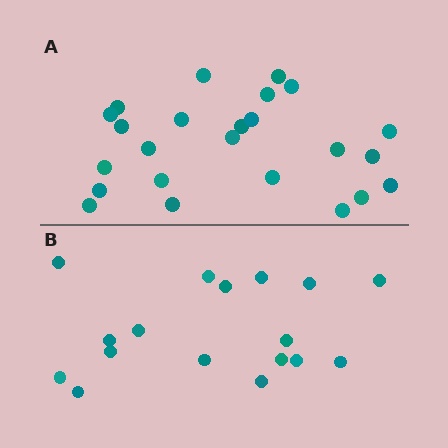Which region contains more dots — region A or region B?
Region A (the top region) has more dots.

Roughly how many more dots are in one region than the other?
Region A has roughly 8 or so more dots than region B.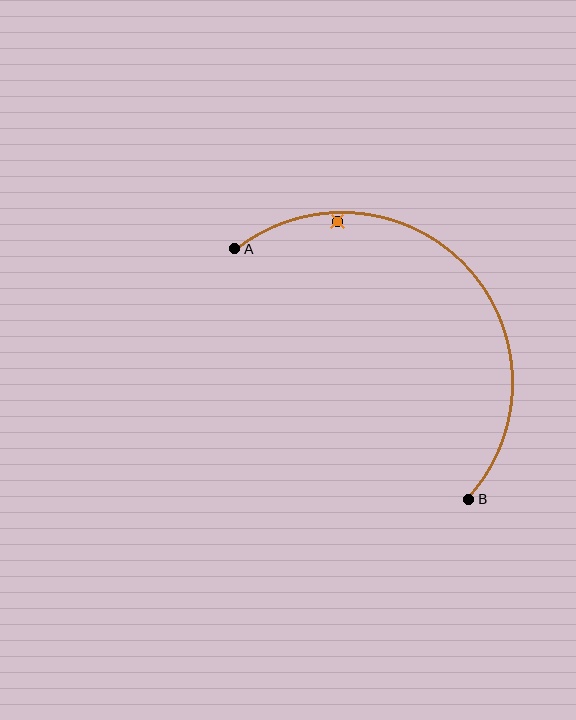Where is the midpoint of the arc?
The arc midpoint is the point on the curve farthest from the straight line joining A and B. It sits above and to the right of that line.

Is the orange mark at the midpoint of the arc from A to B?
No — the orange mark does not lie on the arc at all. It sits slightly inside the curve.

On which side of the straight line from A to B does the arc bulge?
The arc bulges above and to the right of the straight line connecting A and B.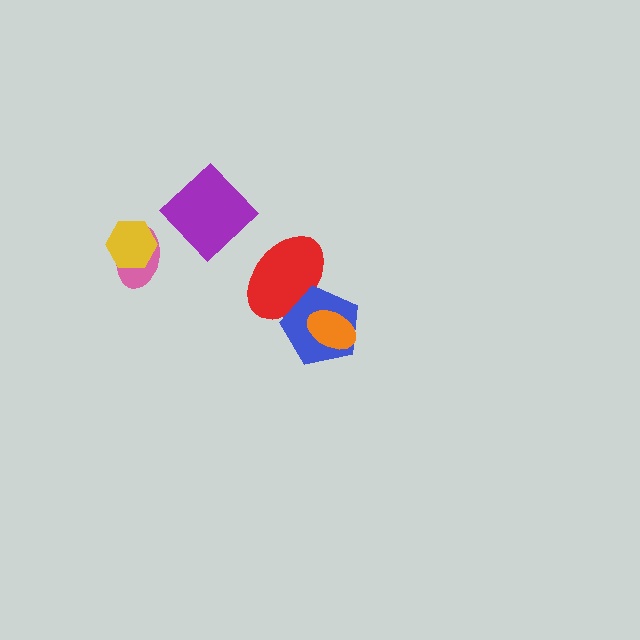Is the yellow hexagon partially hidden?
No, no other shape covers it.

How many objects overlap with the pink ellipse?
1 object overlaps with the pink ellipse.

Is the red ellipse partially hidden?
Yes, it is partially covered by another shape.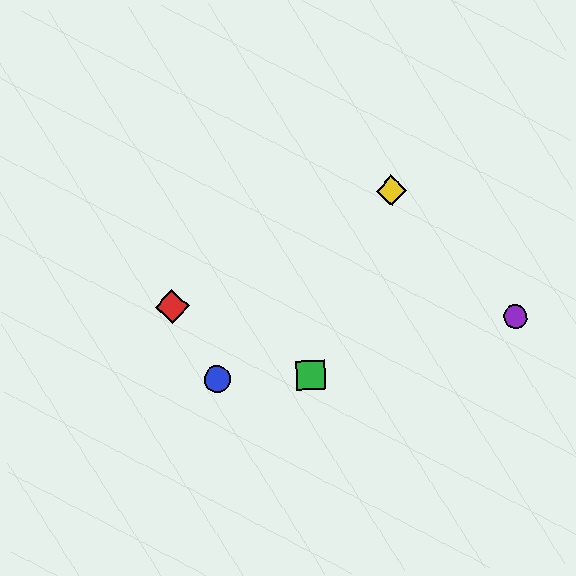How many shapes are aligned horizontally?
2 shapes (the blue circle, the green square) are aligned horizontally.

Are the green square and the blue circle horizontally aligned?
Yes, both are at y≈375.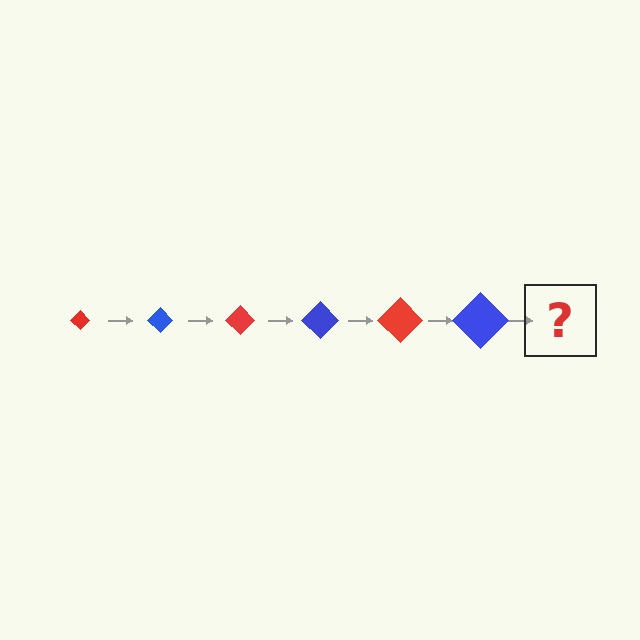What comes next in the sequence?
The next element should be a red diamond, larger than the previous one.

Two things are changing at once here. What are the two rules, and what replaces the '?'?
The two rules are that the diamond grows larger each step and the color cycles through red and blue. The '?' should be a red diamond, larger than the previous one.